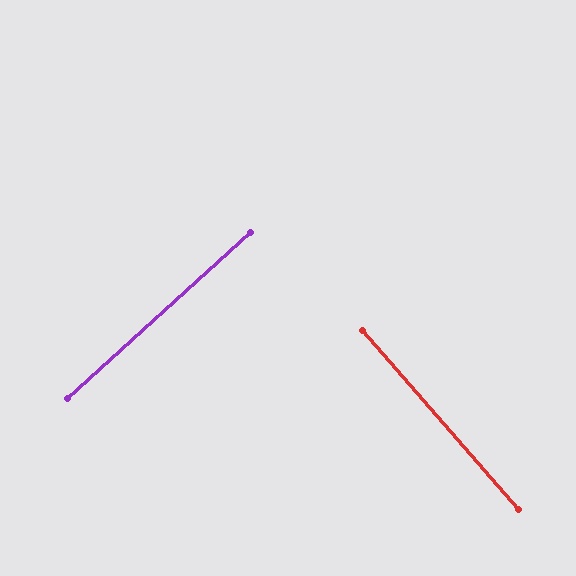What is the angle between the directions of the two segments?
Approximately 89 degrees.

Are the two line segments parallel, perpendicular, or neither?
Perpendicular — they meet at approximately 89°.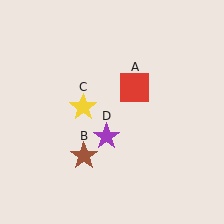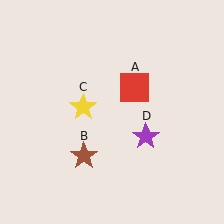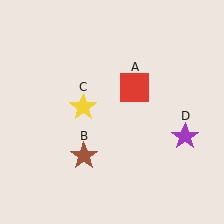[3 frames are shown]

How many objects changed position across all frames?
1 object changed position: purple star (object D).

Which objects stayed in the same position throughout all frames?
Red square (object A) and brown star (object B) and yellow star (object C) remained stationary.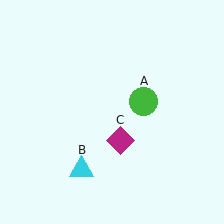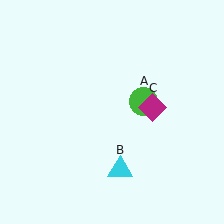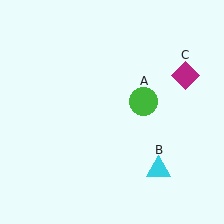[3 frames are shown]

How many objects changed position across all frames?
2 objects changed position: cyan triangle (object B), magenta diamond (object C).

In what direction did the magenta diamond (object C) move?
The magenta diamond (object C) moved up and to the right.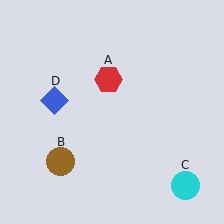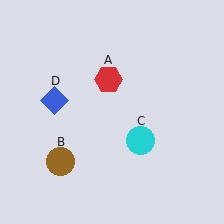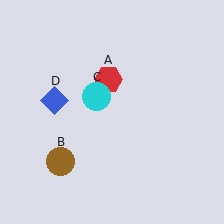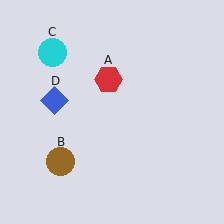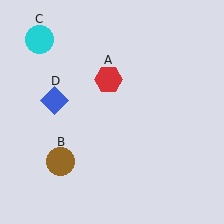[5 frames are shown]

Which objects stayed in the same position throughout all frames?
Red hexagon (object A) and brown circle (object B) and blue diamond (object D) remained stationary.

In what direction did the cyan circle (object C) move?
The cyan circle (object C) moved up and to the left.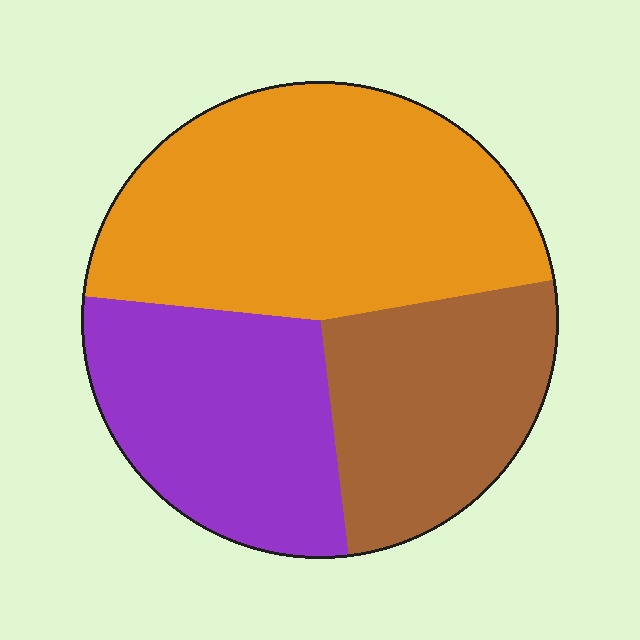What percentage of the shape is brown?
Brown covers 26% of the shape.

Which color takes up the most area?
Orange, at roughly 45%.